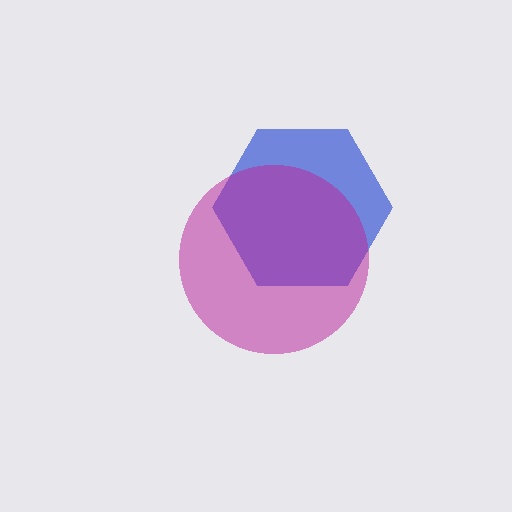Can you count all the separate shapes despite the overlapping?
Yes, there are 2 separate shapes.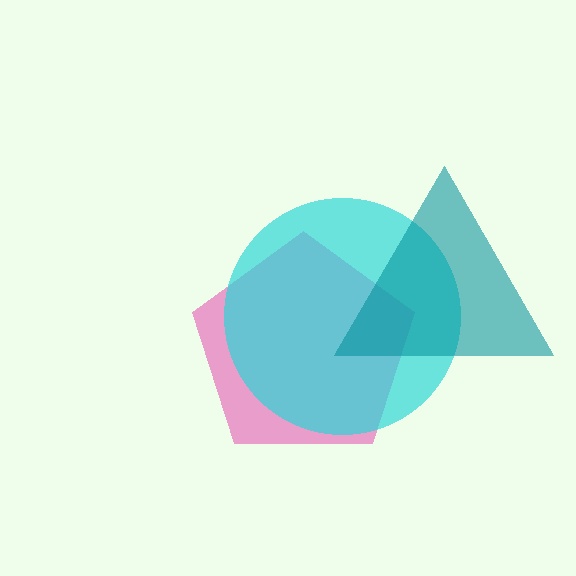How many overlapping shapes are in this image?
There are 3 overlapping shapes in the image.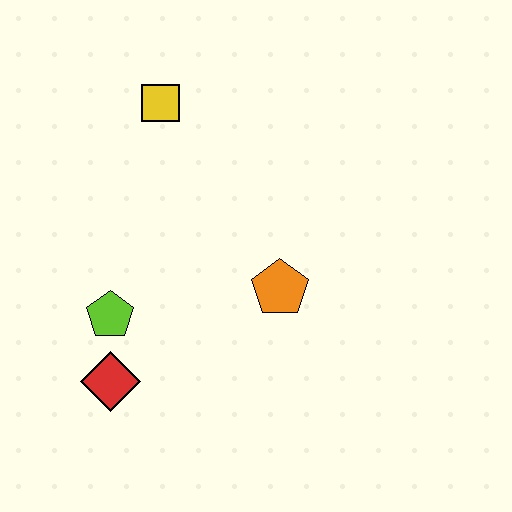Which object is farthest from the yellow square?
The red diamond is farthest from the yellow square.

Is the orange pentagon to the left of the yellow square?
No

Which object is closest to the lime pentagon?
The red diamond is closest to the lime pentagon.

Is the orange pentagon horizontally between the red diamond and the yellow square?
No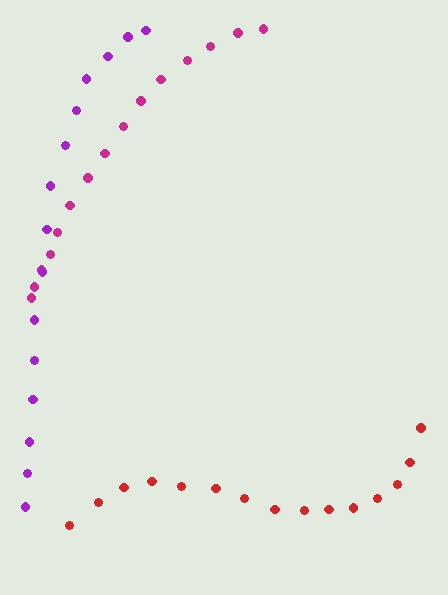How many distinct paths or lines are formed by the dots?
There are 3 distinct paths.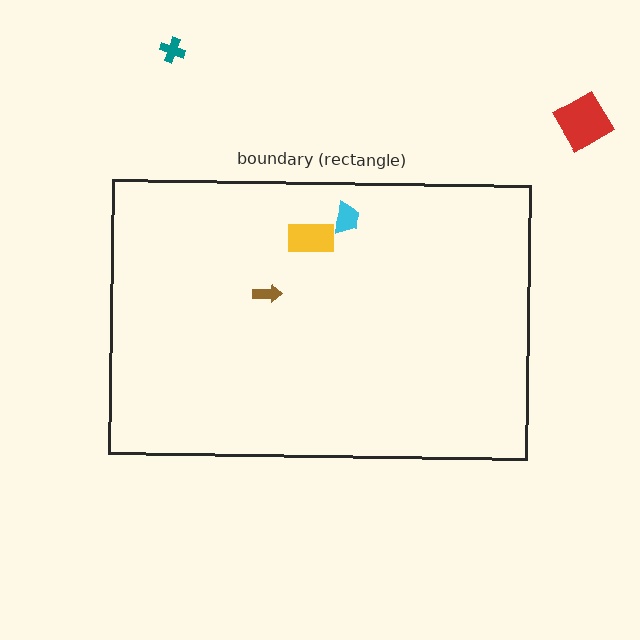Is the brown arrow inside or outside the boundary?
Inside.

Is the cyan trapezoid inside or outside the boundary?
Inside.